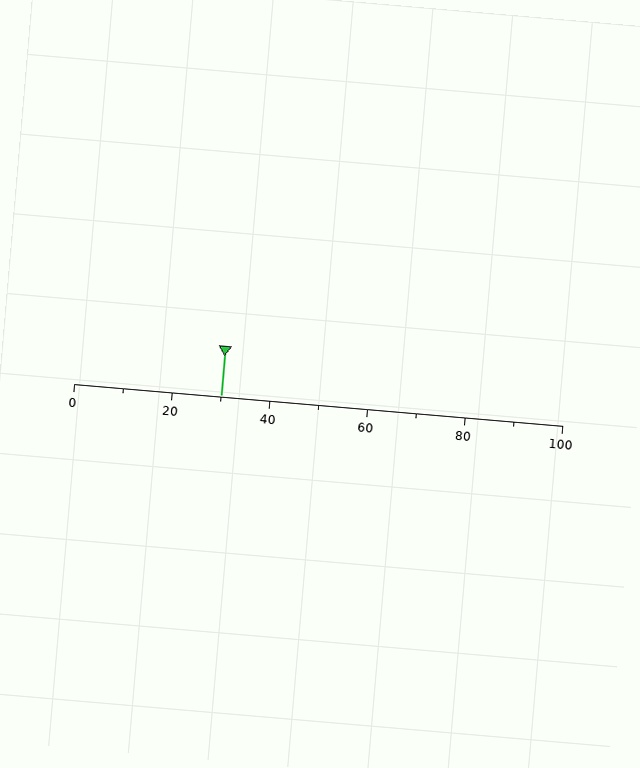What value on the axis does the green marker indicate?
The marker indicates approximately 30.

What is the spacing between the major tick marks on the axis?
The major ticks are spaced 20 apart.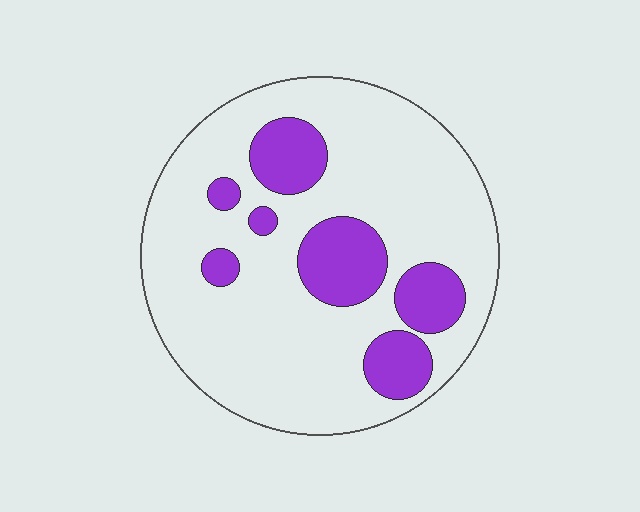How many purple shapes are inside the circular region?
7.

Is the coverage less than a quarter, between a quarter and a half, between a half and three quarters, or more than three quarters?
Less than a quarter.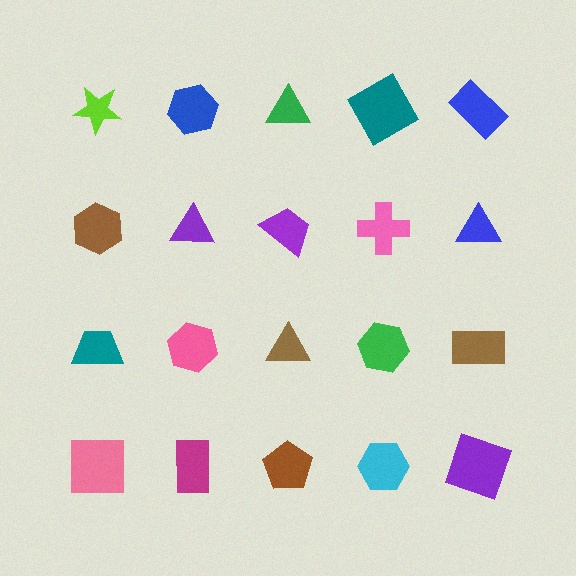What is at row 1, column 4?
A teal diamond.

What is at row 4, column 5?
A purple square.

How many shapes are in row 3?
5 shapes.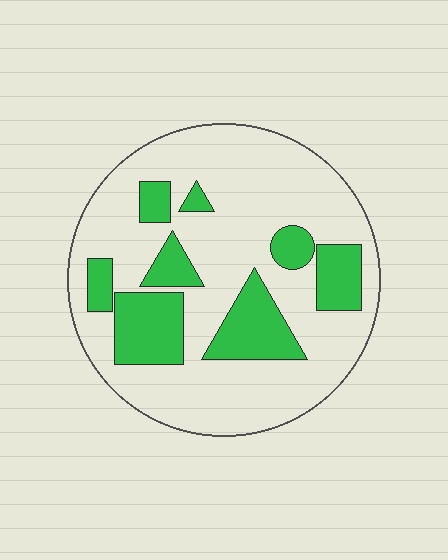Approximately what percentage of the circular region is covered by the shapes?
Approximately 25%.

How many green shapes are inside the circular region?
8.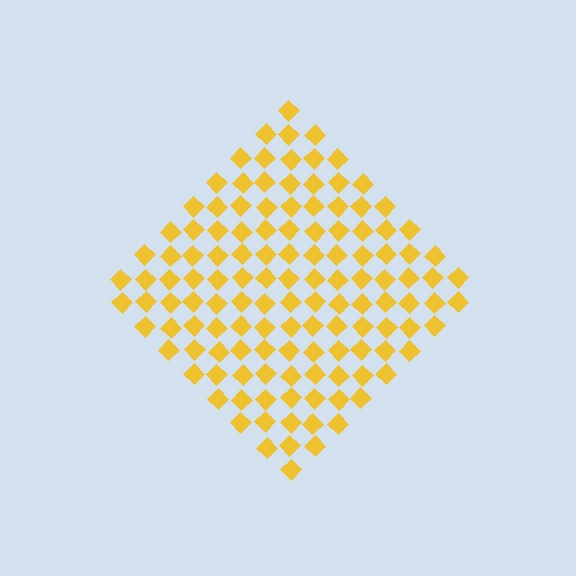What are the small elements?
The small elements are diamonds.